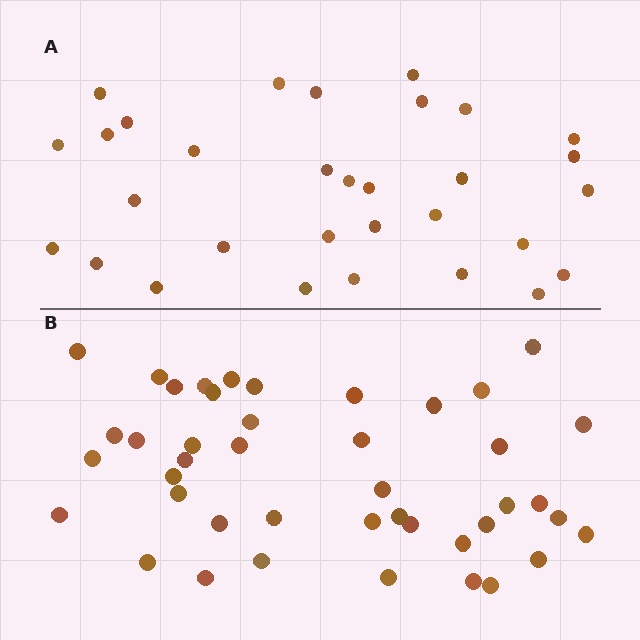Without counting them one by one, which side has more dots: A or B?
Region B (the bottom region) has more dots.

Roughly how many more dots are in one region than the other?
Region B has roughly 12 or so more dots than region A.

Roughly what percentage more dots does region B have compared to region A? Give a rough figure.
About 40% more.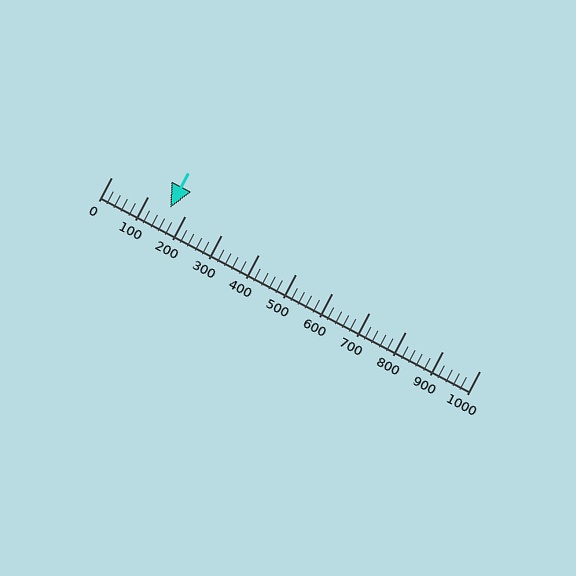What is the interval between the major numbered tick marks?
The major tick marks are spaced 100 units apart.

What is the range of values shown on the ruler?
The ruler shows values from 0 to 1000.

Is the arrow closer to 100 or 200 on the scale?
The arrow is closer to 200.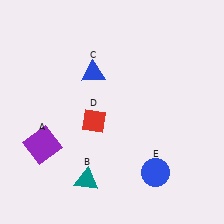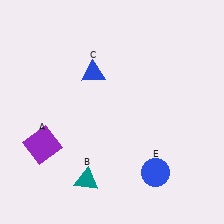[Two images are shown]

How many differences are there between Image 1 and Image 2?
There is 1 difference between the two images.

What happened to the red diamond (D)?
The red diamond (D) was removed in Image 2. It was in the bottom-left area of Image 1.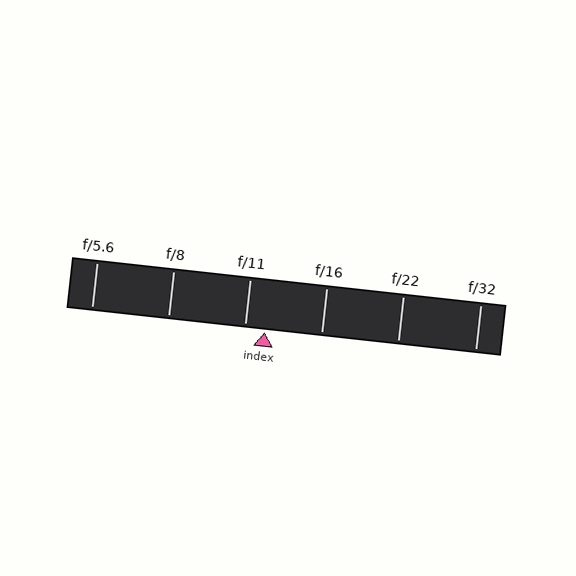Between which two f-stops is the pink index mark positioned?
The index mark is between f/11 and f/16.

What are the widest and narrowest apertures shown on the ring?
The widest aperture shown is f/5.6 and the narrowest is f/32.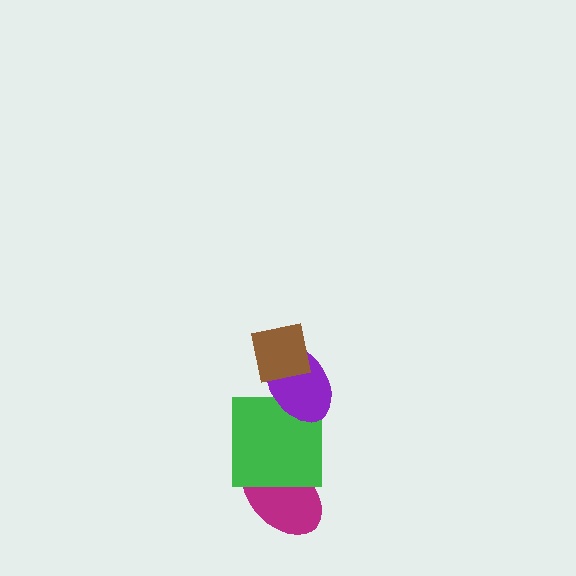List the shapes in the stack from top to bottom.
From top to bottom: the brown square, the purple ellipse, the green square, the magenta ellipse.